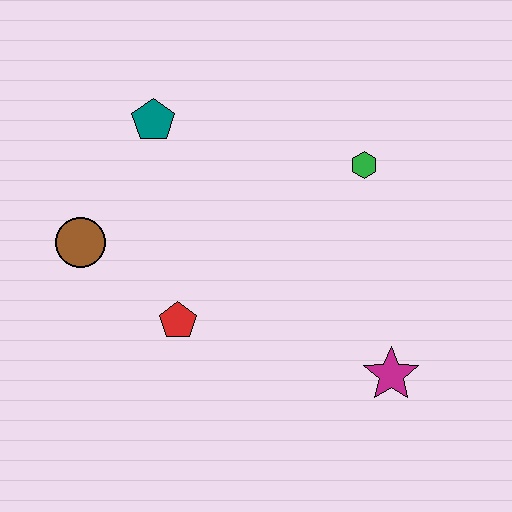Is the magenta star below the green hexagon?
Yes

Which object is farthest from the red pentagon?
The green hexagon is farthest from the red pentagon.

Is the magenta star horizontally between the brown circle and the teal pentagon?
No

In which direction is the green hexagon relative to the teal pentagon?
The green hexagon is to the right of the teal pentagon.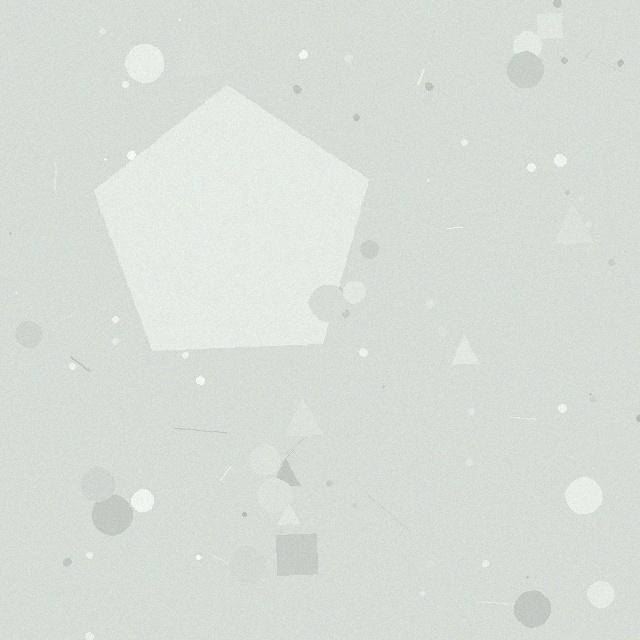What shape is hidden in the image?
A pentagon is hidden in the image.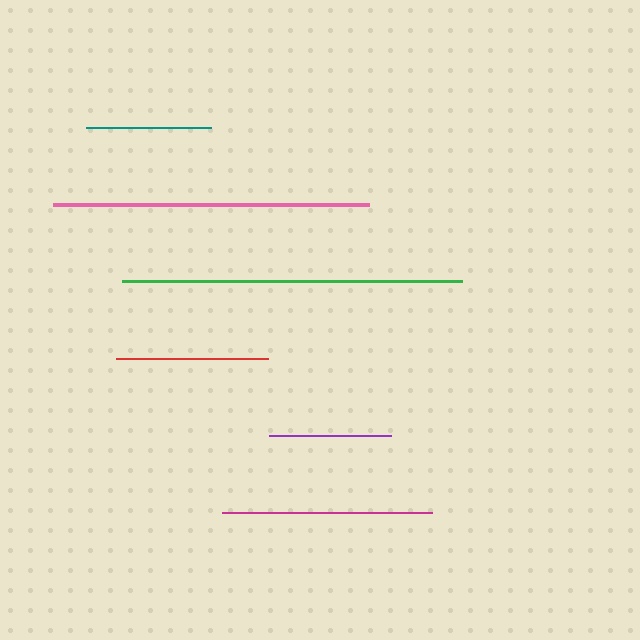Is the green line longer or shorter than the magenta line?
The green line is longer than the magenta line.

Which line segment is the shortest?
The purple line is the shortest at approximately 122 pixels.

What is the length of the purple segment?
The purple segment is approximately 122 pixels long.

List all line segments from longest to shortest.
From longest to shortest: green, pink, magenta, red, teal, purple.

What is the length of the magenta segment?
The magenta segment is approximately 210 pixels long.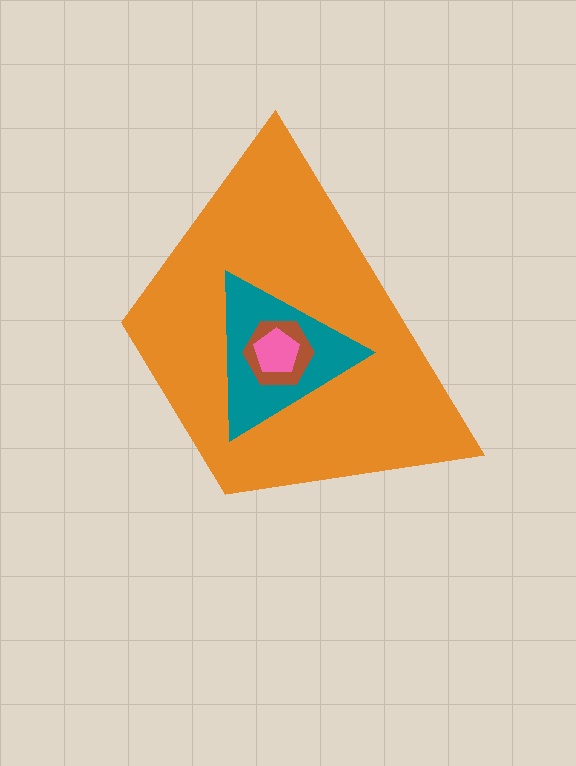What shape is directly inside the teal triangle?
The brown hexagon.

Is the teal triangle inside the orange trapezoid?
Yes.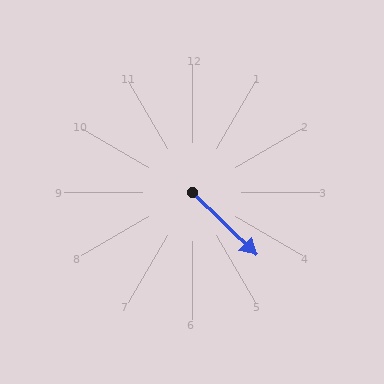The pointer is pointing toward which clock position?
Roughly 4 o'clock.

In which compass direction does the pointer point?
Southeast.